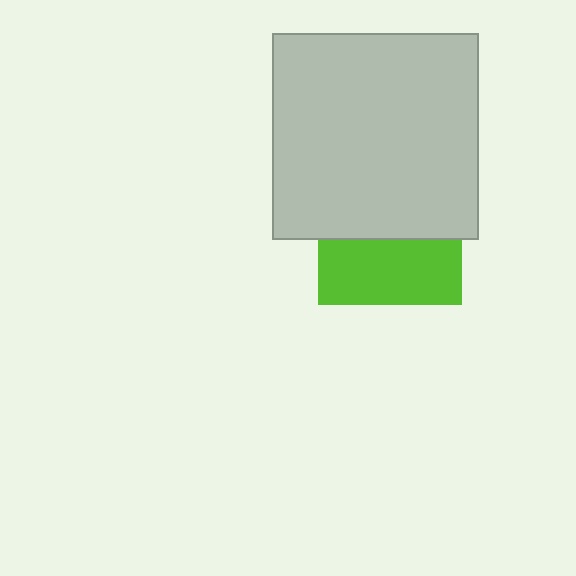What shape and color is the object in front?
The object in front is a light gray square.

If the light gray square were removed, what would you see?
You would see the complete lime square.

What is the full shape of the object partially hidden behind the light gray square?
The partially hidden object is a lime square.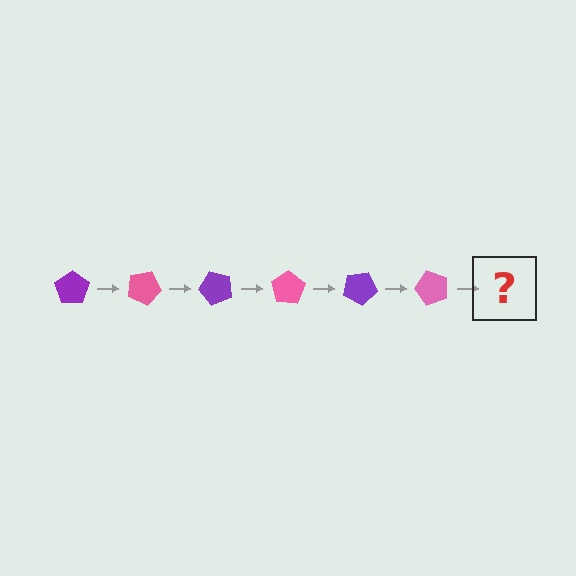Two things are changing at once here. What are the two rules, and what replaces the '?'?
The two rules are that it rotates 25 degrees each step and the color cycles through purple and pink. The '?' should be a purple pentagon, rotated 150 degrees from the start.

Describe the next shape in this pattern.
It should be a purple pentagon, rotated 150 degrees from the start.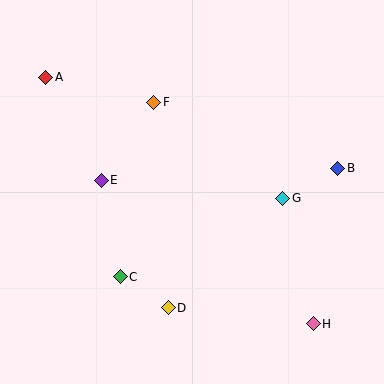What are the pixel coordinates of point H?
Point H is at (313, 324).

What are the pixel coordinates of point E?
Point E is at (101, 180).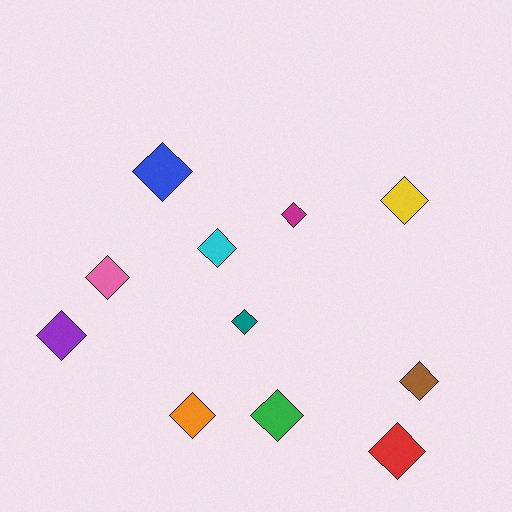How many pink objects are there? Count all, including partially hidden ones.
There is 1 pink object.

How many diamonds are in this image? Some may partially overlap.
There are 11 diamonds.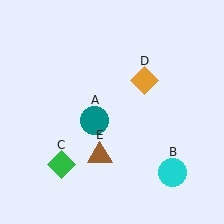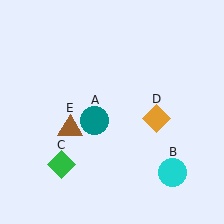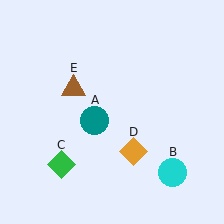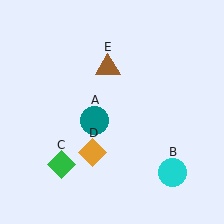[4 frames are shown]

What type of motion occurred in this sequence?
The orange diamond (object D), brown triangle (object E) rotated clockwise around the center of the scene.